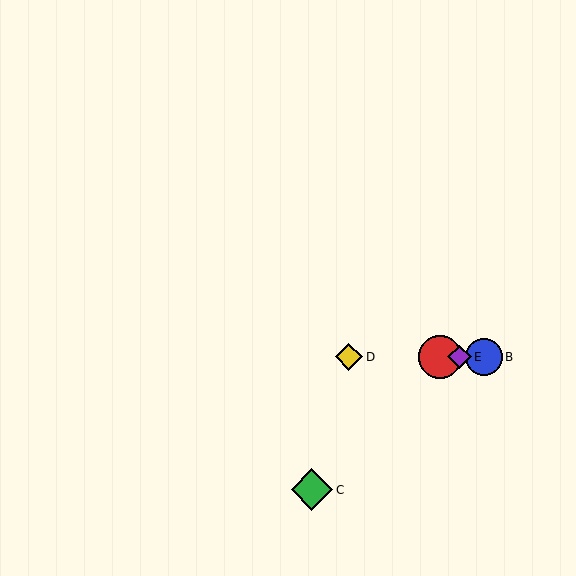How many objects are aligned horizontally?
4 objects (A, B, D, E) are aligned horizontally.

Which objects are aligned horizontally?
Objects A, B, D, E are aligned horizontally.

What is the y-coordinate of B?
Object B is at y≈357.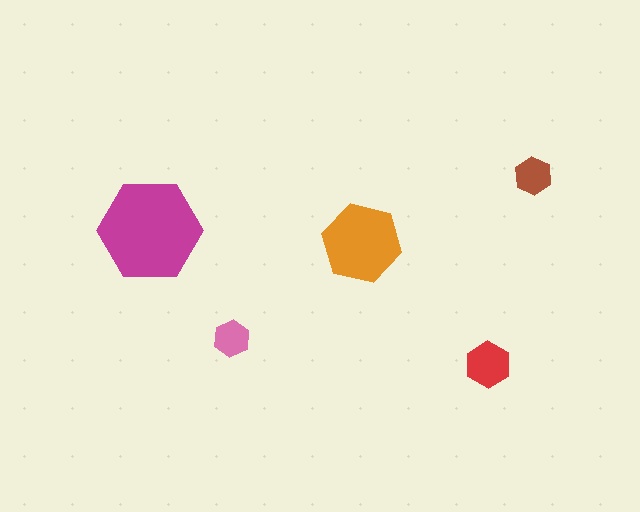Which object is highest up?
The brown hexagon is topmost.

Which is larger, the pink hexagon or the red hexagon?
The red one.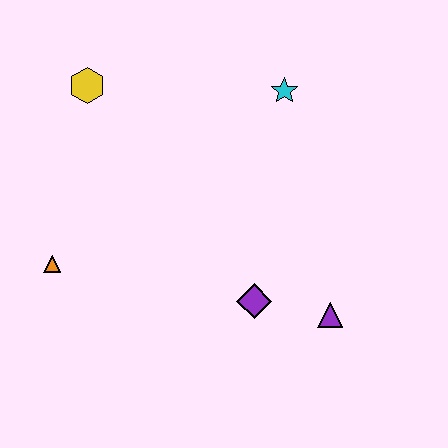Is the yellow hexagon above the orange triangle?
Yes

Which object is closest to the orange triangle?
The yellow hexagon is closest to the orange triangle.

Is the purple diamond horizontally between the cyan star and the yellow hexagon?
Yes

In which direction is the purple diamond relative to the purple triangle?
The purple diamond is to the left of the purple triangle.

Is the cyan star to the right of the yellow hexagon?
Yes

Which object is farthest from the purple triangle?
The yellow hexagon is farthest from the purple triangle.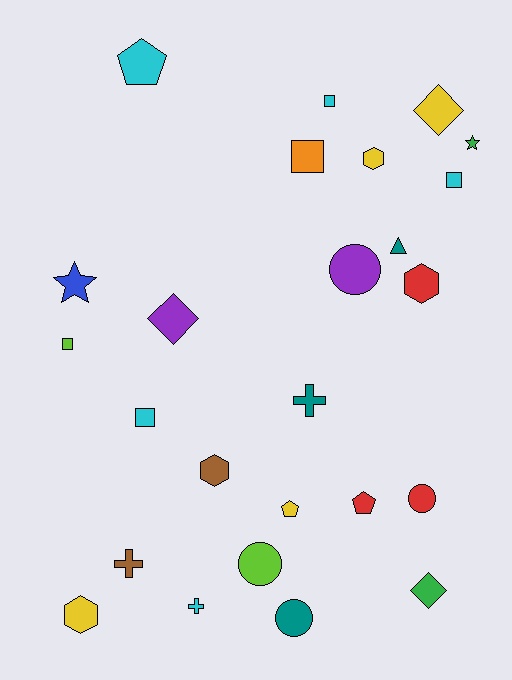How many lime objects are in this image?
There are 2 lime objects.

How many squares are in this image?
There are 5 squares.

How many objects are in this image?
There are 25 objects.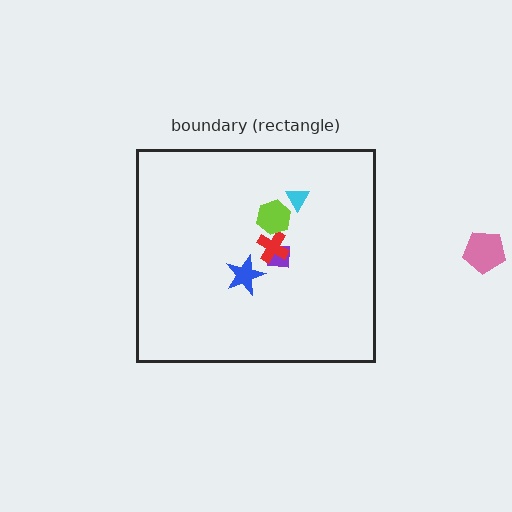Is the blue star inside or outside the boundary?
Inside.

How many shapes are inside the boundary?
5 inside, 1 outside.